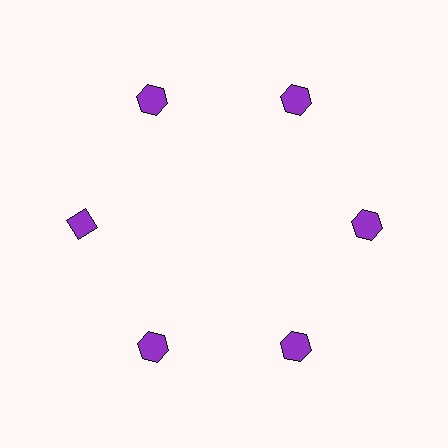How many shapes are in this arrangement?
There are 6 shapes arranged in a ring pattern.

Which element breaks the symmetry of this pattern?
The purple diamond at roughly the 9 o'clock position breaks the symmetry. All other shapes are purple hexagons.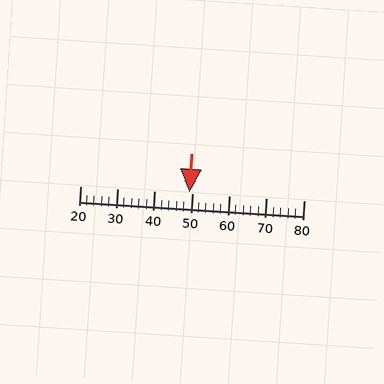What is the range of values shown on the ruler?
The ruler shows values from 20 to 80.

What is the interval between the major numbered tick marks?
The major tick marks are spaced 10 units apart.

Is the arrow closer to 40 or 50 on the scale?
The arrow is closer to 50.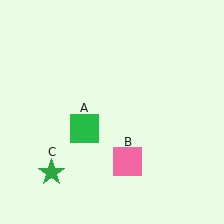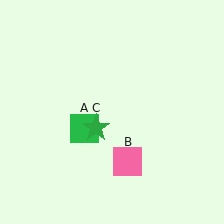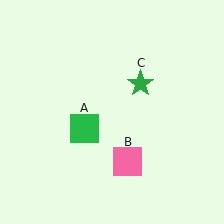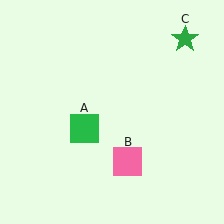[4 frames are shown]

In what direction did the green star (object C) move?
The green star (object C) moved up and to the right.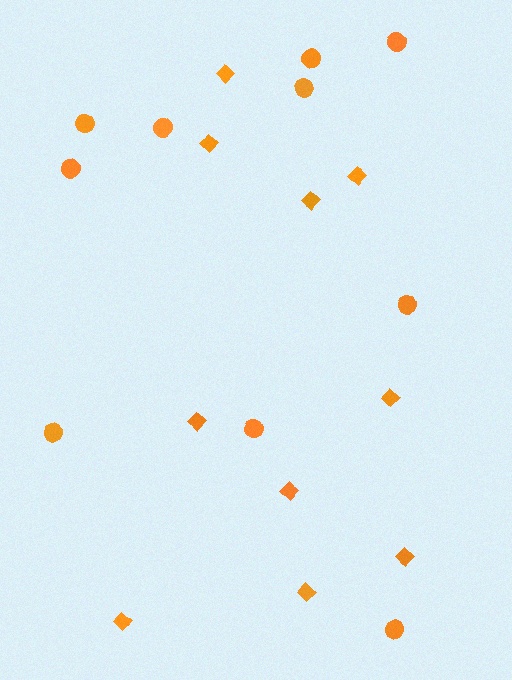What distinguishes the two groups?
There are 2 groups: one group of diamonds (10) and one group of circles (10).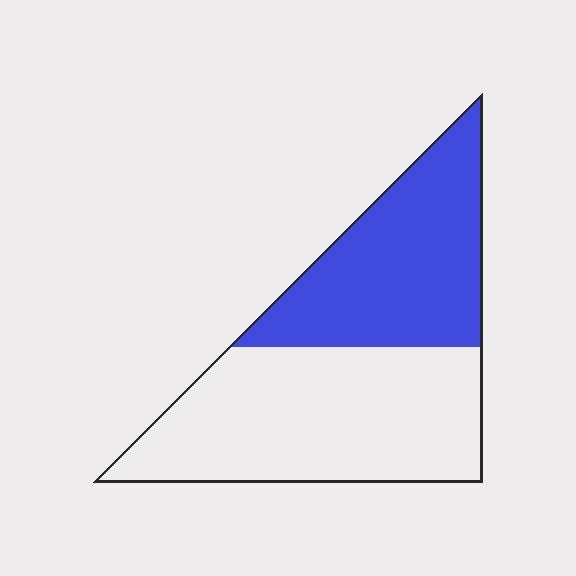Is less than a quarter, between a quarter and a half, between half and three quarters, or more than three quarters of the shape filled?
Between a quarter and a half.